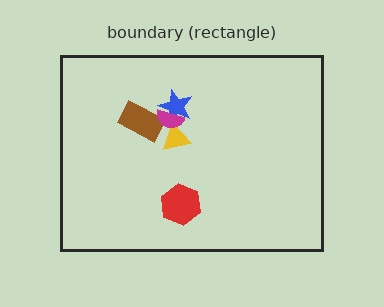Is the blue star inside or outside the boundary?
Inside.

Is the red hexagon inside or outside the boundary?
Inside.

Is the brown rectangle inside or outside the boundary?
Inside.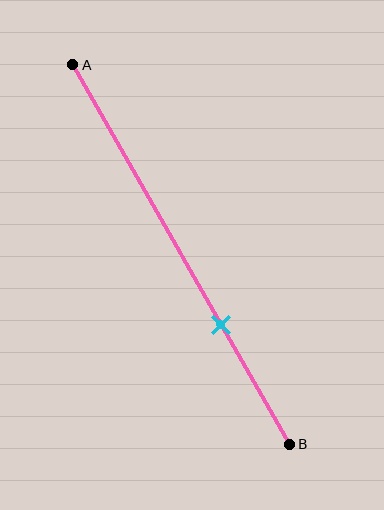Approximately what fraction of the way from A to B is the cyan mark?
The cyan mark is approximately 70% of the way from A to B.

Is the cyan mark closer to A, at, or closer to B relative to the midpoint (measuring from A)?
The cyan mark is closer to point B than the midpoint of segment AB.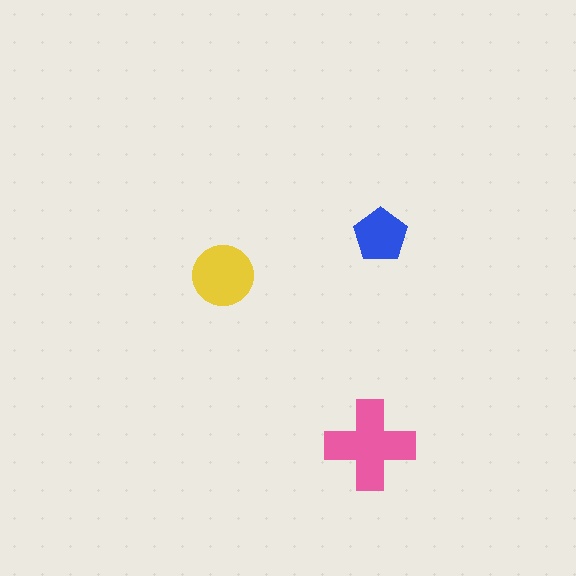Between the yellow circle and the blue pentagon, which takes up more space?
The yellow circle.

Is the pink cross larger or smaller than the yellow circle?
Larger.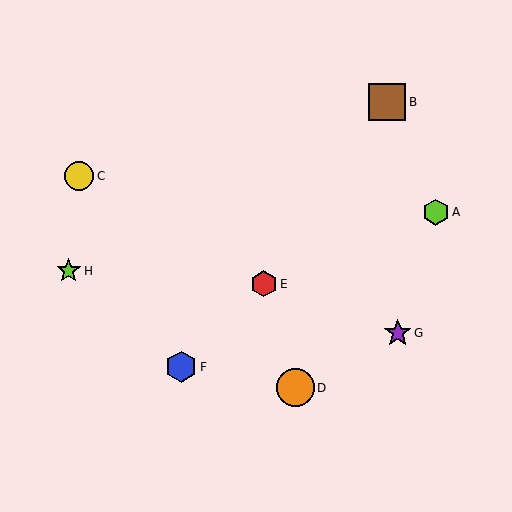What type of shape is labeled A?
Shape A is a lime hexagon.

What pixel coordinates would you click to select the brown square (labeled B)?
Click at (387, 102) to select the brown square B.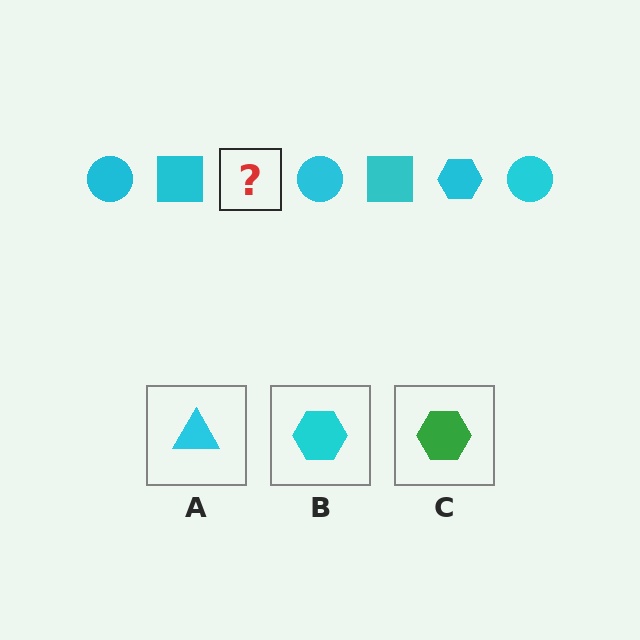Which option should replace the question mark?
Option B.